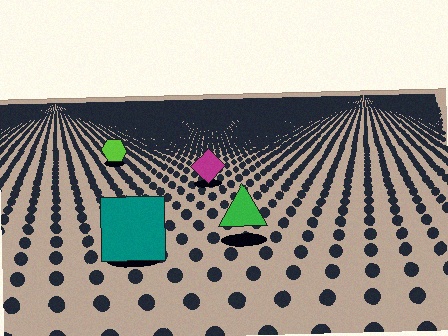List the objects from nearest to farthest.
From nearest to farthest: the teal square, the green triangle, the magenta diamond, the lime hexagon.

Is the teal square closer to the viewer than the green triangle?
Yes. The teal square is closer — you can tell from the texture gradient: the ground texture is coarser near it.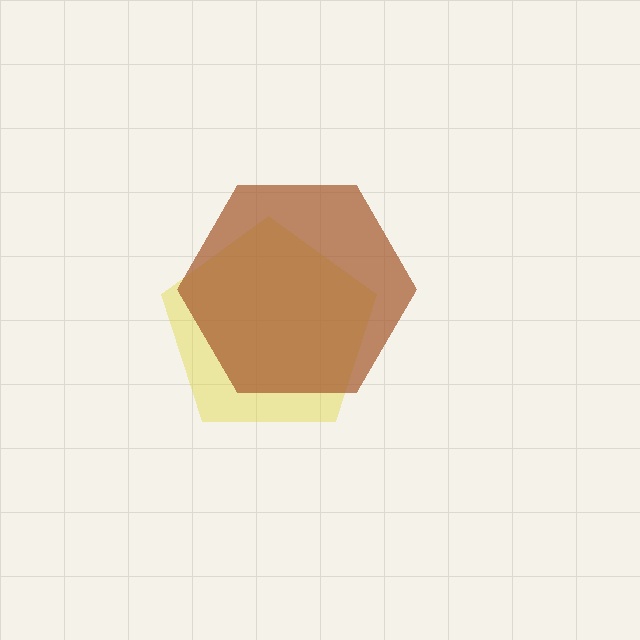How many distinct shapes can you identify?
There are 2 distinct shapes: a yellow pentagon, a brown hexagon.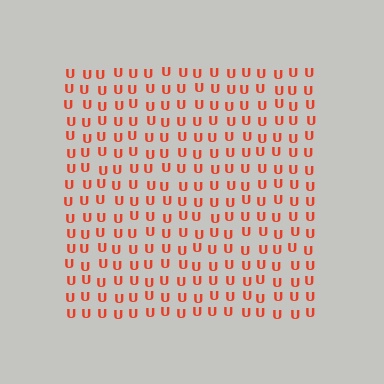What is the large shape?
The large shape is a square.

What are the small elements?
The small elements are letter U's.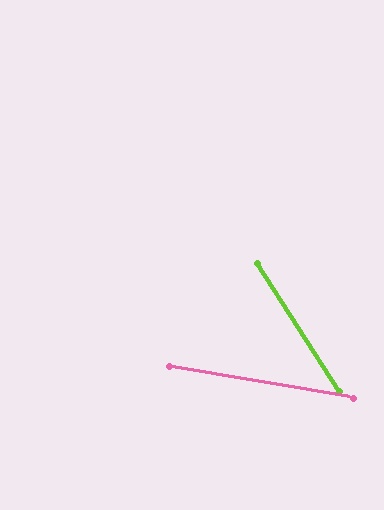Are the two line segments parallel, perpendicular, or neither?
Neither parallel nor perpendicular — they differ by about 48°.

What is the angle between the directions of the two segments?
Approximately 48 degrees.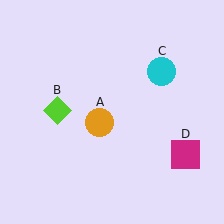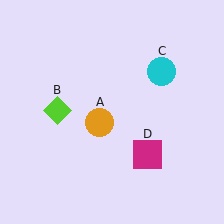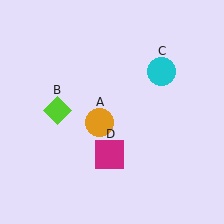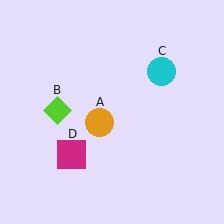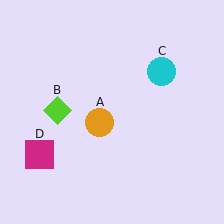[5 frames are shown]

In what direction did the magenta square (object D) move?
The magenta square (object D) moved left.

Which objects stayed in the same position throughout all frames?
Orange circle (object A) and lime diamond (object B) and cyan circle (object C) remained stationary.